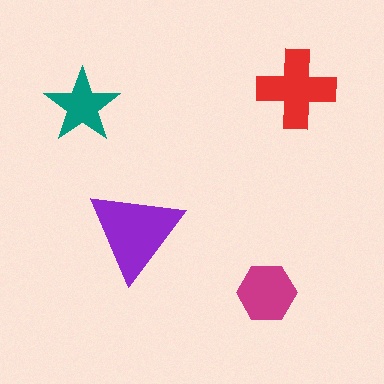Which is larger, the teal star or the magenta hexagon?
The magenta hexagon.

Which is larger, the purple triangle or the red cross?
The purple triangle.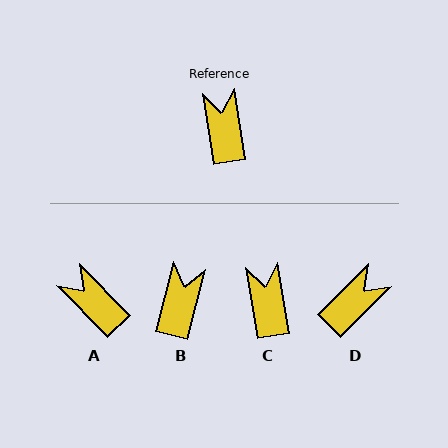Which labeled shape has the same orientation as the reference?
C.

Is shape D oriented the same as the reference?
No, it is off by about 55 degrees.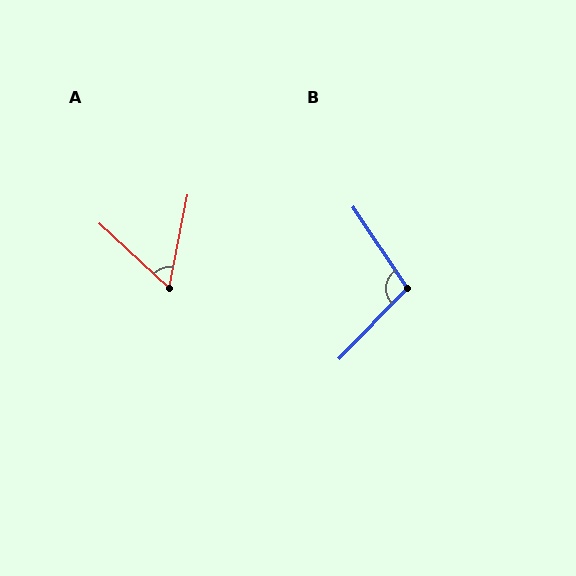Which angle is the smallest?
A, at approximately 58 degrees.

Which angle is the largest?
B, at approximately 102 degrees.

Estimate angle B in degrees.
Approximately 102 degrees.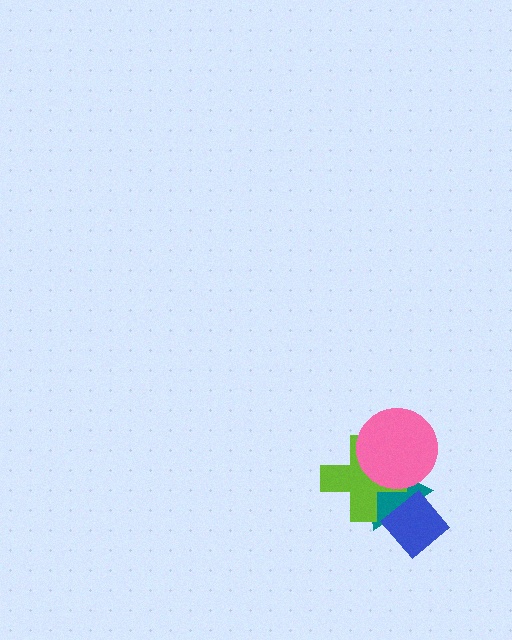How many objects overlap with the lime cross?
3 objects overlap with the lime cross.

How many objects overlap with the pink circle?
2 objects overlap with the pink circle.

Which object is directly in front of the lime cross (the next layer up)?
The pink circle is directly in front of the lime cross.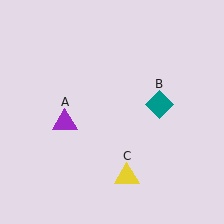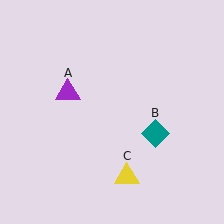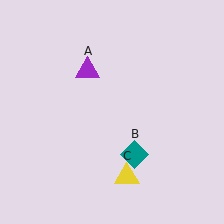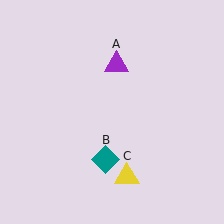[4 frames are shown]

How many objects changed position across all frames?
2 objects changed position: purple triangle (object A), teal diamond (object B).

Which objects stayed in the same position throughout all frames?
Yellow triangle (object C) remained stationary.